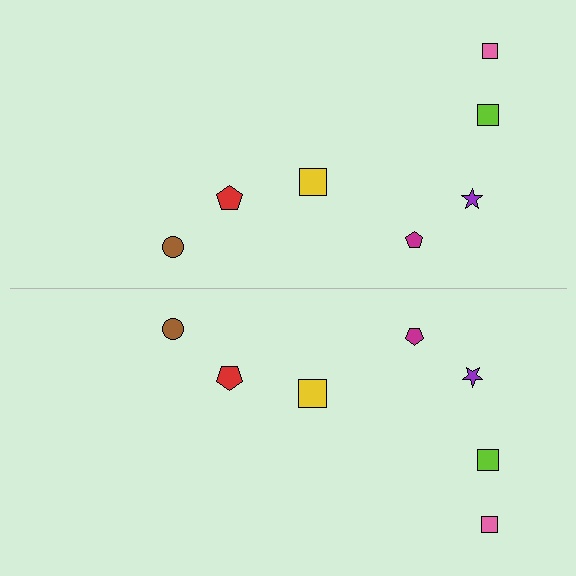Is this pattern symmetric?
Yes, this pattern has bilateral (reflection) symmetry.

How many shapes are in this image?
There are 14 shapes in this image.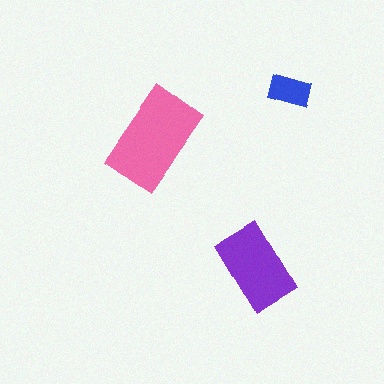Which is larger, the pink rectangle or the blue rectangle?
The pink one.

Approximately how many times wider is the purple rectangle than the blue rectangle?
About 2 times wider.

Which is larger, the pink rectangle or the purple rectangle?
The pink one.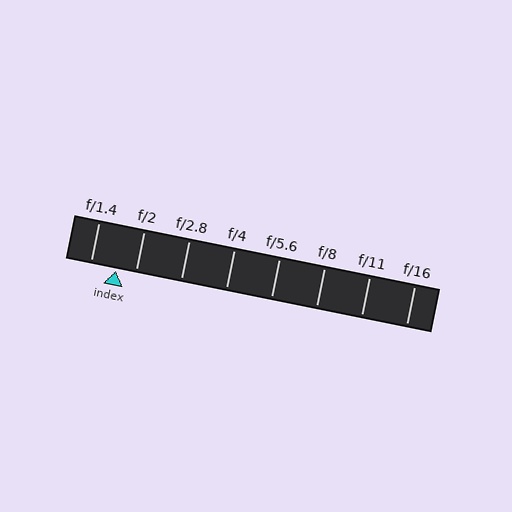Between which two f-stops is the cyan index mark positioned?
The index mark is between f/1.4 and f/2.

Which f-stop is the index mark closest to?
The index mark is closest to f/2.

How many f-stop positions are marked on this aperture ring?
There are 8 f-stop positions marked.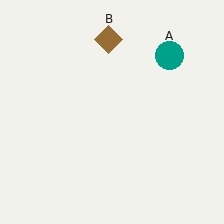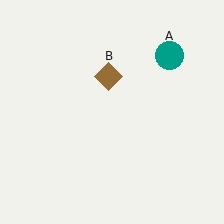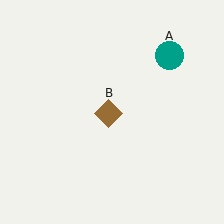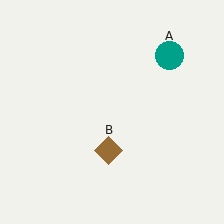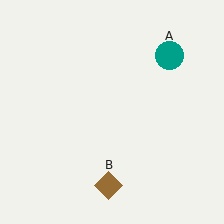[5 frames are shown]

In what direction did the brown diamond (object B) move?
The brown diamond (object B) moved down.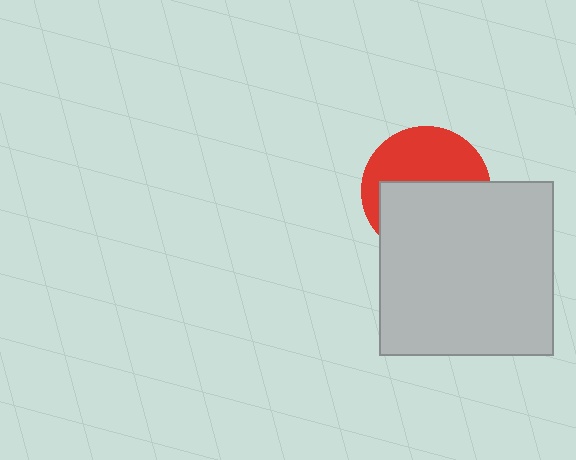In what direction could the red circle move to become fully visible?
The red circle could move up. That would shift it out from behind the light gray square entirely.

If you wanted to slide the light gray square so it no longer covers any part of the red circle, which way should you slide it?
Slide it down — that is the most direct way to separate the two shapes.